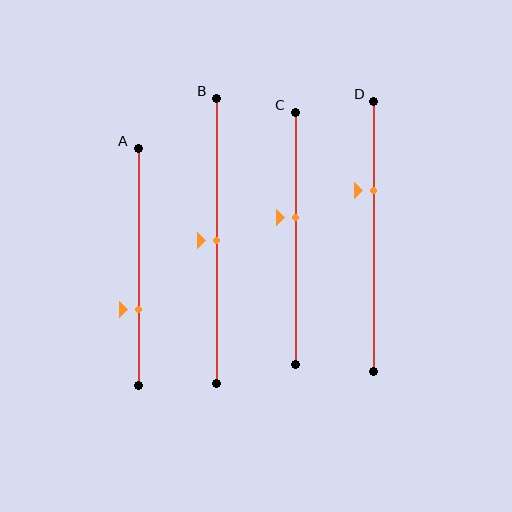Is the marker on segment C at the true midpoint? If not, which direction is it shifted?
No, the marker on segment C is shifted upward by about 8% of the segment length.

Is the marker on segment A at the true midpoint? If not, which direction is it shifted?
No, the marker on segment A is shifted downward by about 18% of the segment length.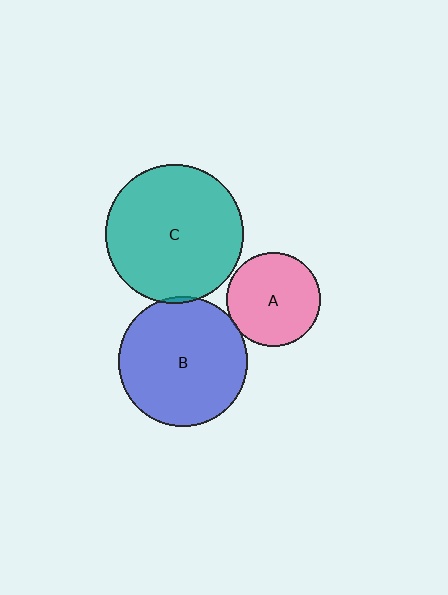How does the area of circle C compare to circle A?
Approximately 2.2 times.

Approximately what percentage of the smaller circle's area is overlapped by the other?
Approximately 5%.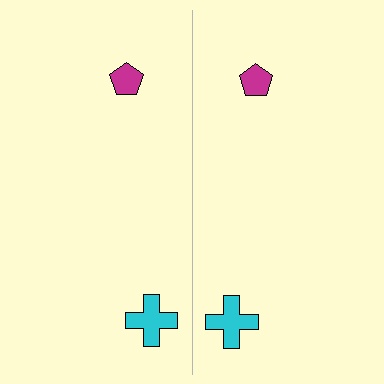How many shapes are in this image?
There are 4 shapes in this image.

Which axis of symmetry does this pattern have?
The pattern has a vertical axis of symmetry running through the center of the image.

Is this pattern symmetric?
Yes, this pattern has bilateral (reflection) symmetry.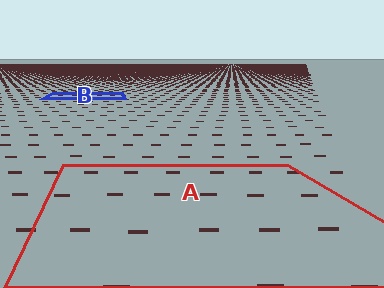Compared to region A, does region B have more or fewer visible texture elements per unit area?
Region B has more texture elements per unit area — they are packed more densely because it is farther away.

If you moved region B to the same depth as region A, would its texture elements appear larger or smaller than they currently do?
They would appear larger. At a closer depth, the same texture elements are projected at a bigger on-screen size.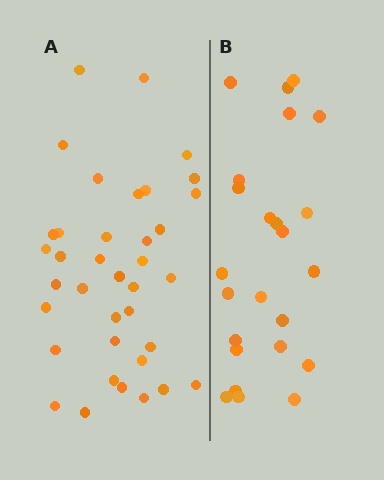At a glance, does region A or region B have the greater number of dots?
Region A (the left region) has more dots.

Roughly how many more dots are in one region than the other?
Region A has approximately 15 more dots than region B.